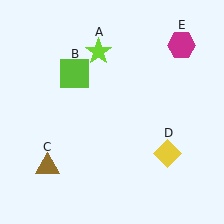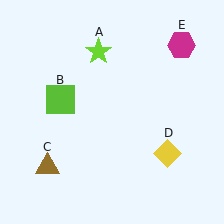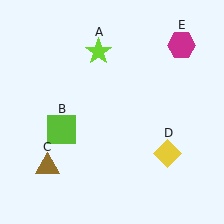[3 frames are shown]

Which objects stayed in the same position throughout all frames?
Lime star (object A) and brown triangle (object C) and yellow diamond (object D) and magenta hexagon (object E) remained stationary.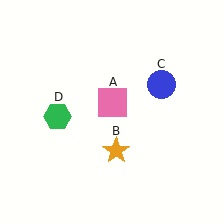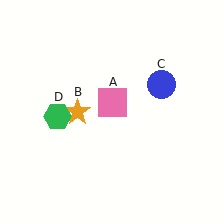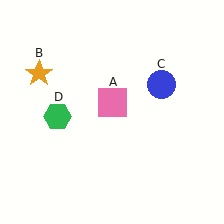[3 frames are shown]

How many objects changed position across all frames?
1 object changed position: orange star (object B).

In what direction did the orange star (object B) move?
The orange star (object B) moved up and to the left.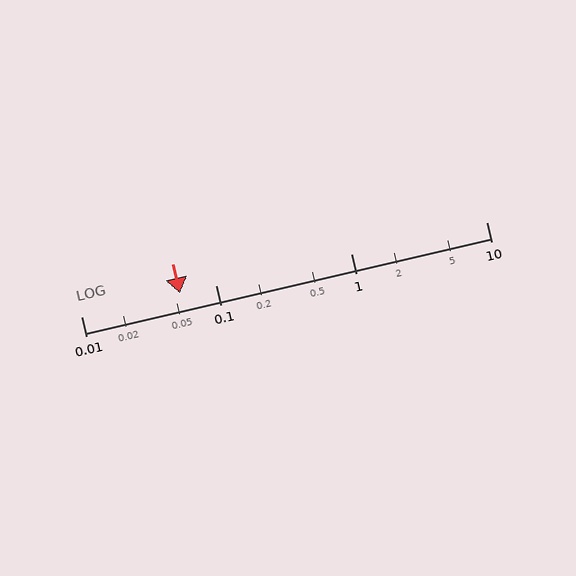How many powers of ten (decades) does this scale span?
The scale spans 3 decades, from 0.01 to 10.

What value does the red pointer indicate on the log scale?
The pointer indicates approximately 0.054.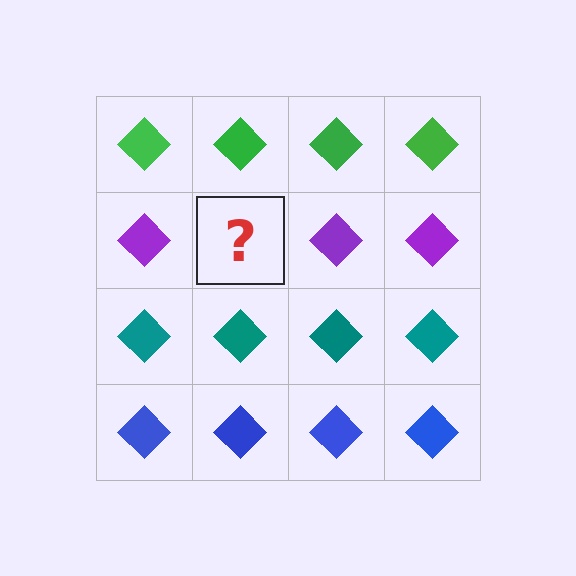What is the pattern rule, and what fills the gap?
The rule is that each row has a consistent color. The gap should be filled with a purple diamond.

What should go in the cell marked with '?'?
The missing cell should contain a purple diamond.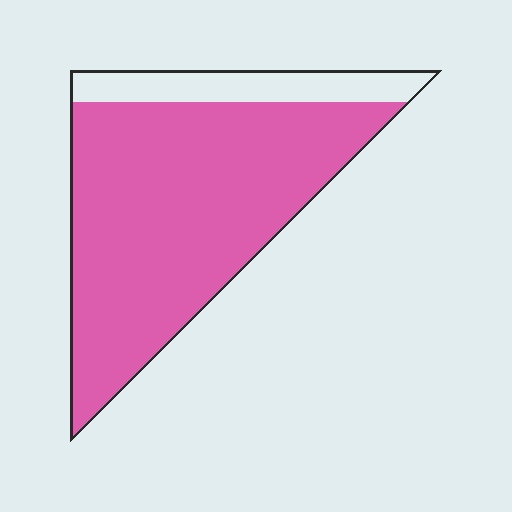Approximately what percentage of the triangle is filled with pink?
Approximately 85%.